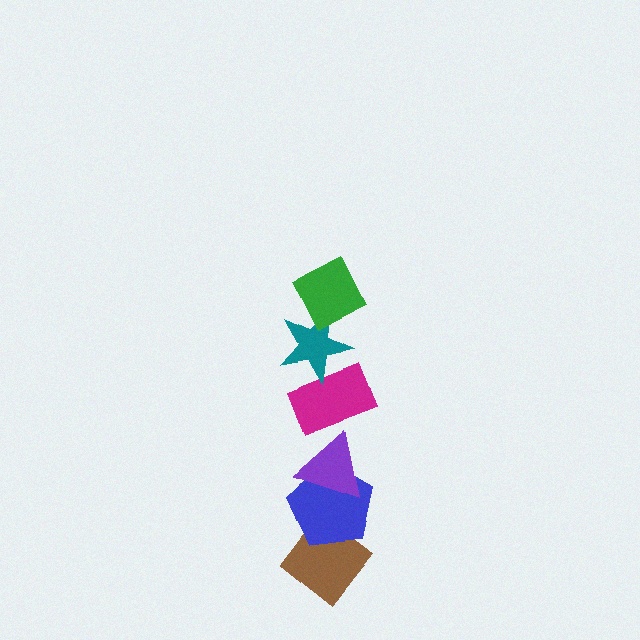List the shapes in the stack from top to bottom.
From top to bottom: the green diamond, the teal star, the magenta rectangle, the purple triangle, the blue pentagon, the brown diamond.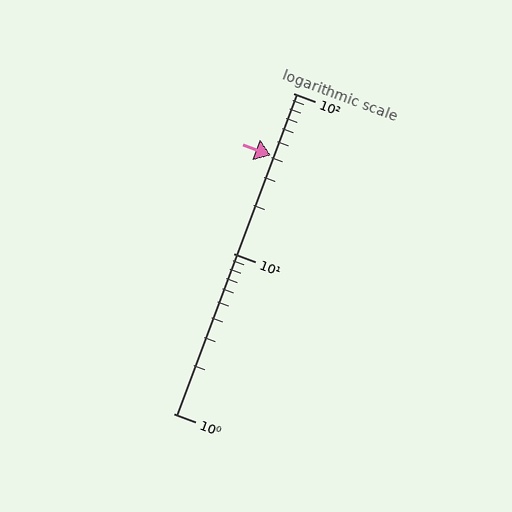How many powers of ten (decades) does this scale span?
The scale spans 2 decades, from 1 to 100.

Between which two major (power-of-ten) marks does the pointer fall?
The pointer is between 10 and 100.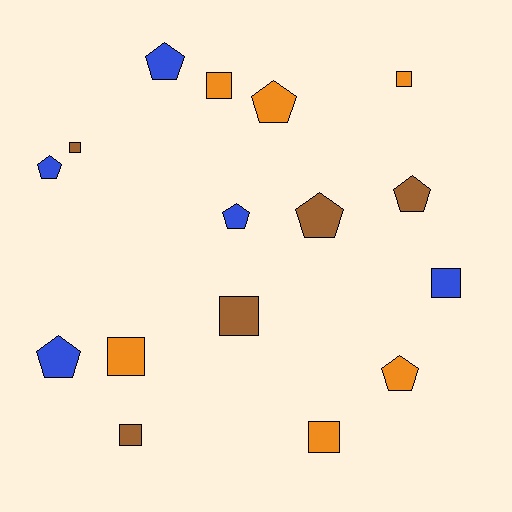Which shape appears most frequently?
Pentagon, with 8 objects.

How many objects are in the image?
There are 16 objects.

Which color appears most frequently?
Orange, with 6 objects.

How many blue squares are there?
There is 1 blue square.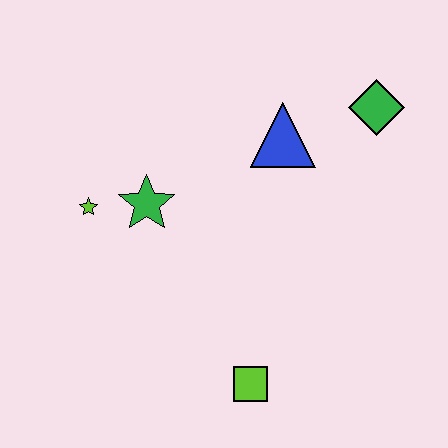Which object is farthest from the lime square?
The green diamond is farthest from the lime square.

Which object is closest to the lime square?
The green star is closest to the lime square.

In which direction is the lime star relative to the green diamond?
The lime star is to the left of the green diamond.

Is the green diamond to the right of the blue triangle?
Yes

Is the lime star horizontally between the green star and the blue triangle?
No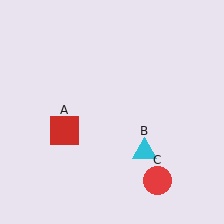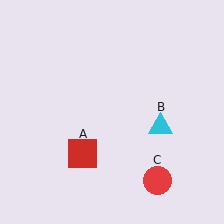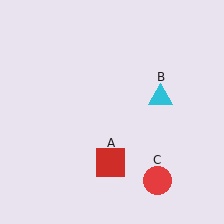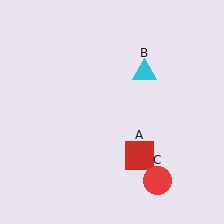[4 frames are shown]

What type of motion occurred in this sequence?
The red square (object A), cyan triangle (object B) rotated counterclockwise around the center of the scene.